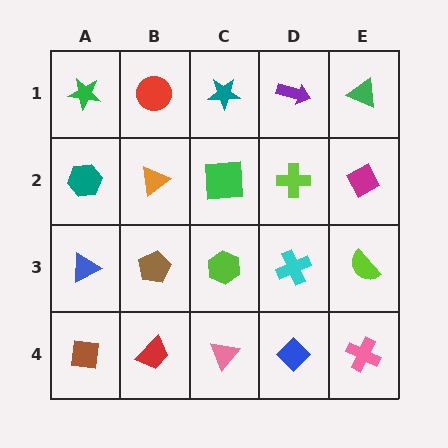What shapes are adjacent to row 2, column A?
A green star (row 1, column A), a blue triangle (row 3, column A), an orange triangle (row 2, column B).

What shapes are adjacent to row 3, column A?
A teal hexagon (row 2, column A), a brown square (row 4, column A), a brown pentagon (row 3, column B).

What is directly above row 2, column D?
A purple arrow.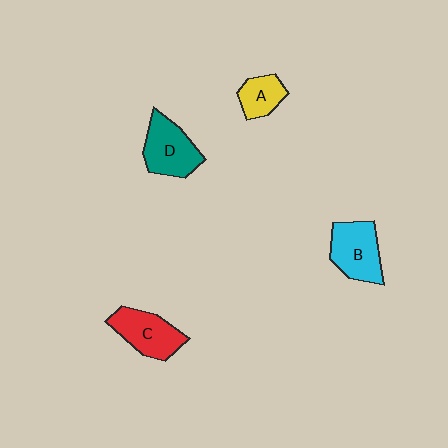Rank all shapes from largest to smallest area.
From largest to smallest: D (teal), B (cyan), C (red), A (yellow).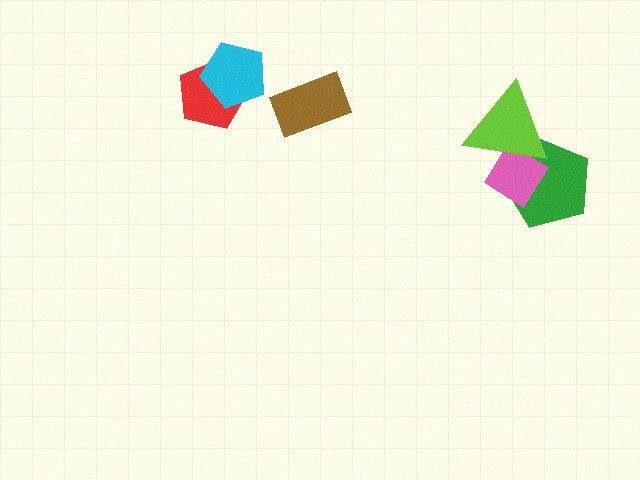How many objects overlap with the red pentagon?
1 object overlaps with the red pentagon.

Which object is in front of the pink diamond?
The lime triangle is in front of the pink diamond.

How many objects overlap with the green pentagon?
2 objects overlap with the green pentagon.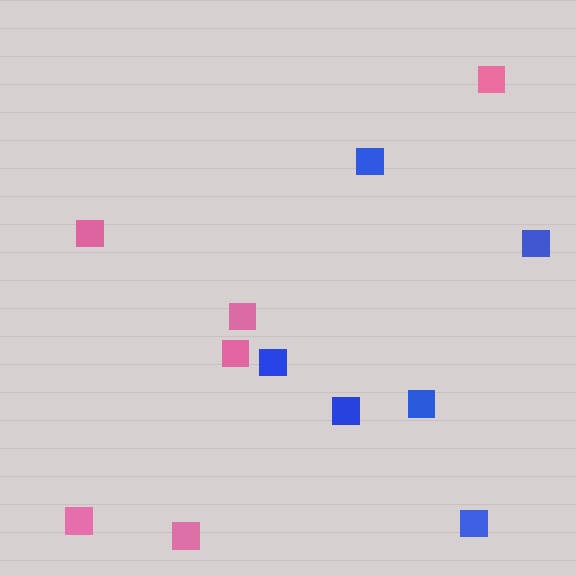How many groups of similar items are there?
There are 2 groups: one group of blue squares (6) and one group of pink squares (6).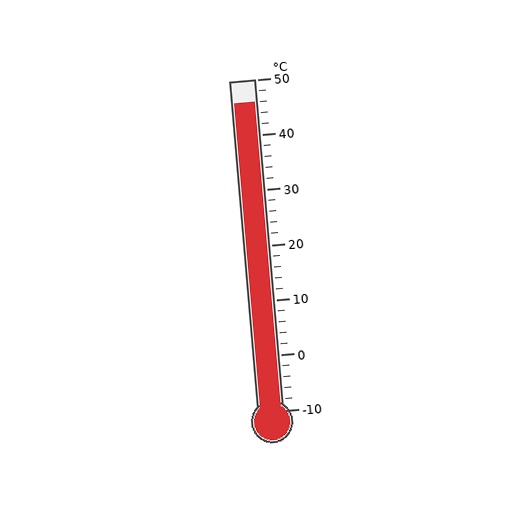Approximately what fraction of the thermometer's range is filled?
The thermometer is filled to approximately 95% of its range.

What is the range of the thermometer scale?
The thermometer scale ranges from -10°C to 50°C.